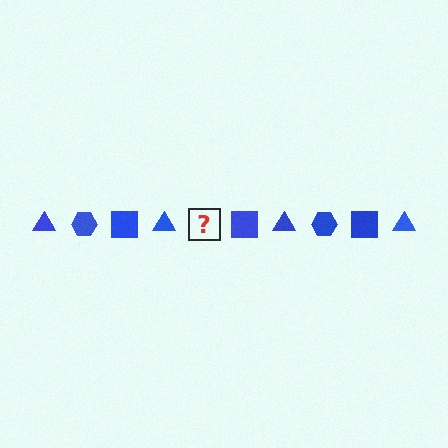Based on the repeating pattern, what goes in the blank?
The blank should be a blue hexagon.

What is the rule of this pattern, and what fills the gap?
The rule is that the pattern cycles through triangle, hexagon, square shapes in blue. The gap should be filled with a blue hexagon.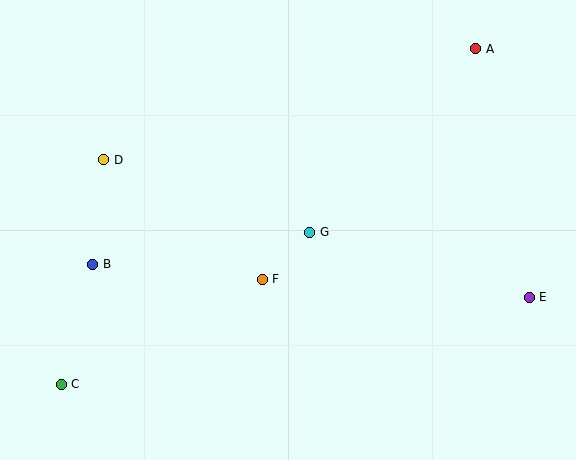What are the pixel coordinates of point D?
Point D is at (104, 160).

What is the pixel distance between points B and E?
The distance between B and E is 438 pixels.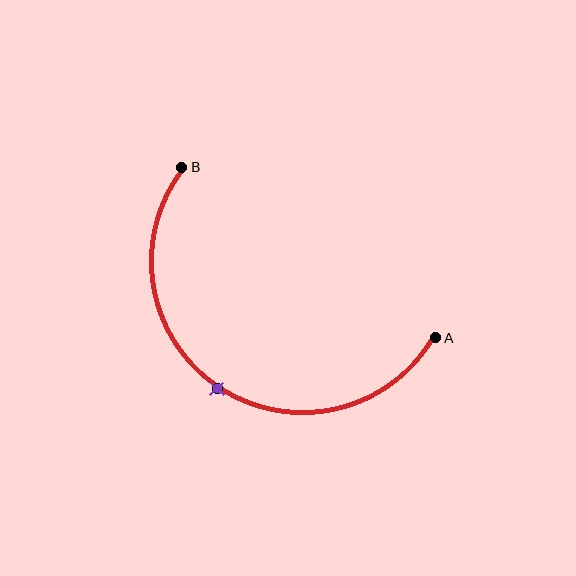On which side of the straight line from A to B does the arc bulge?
The arc bulges below and to the left of the straight line connecting A and B.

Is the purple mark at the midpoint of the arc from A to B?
Yes. The purple mark lies on the arc at equal arc-length from both A and B — it is the arc midpoint.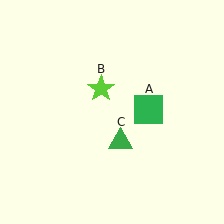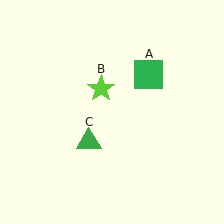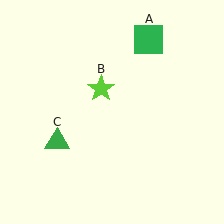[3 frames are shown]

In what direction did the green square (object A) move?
The green square (object A) moved up.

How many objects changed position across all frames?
2 objects changed position: green square (object A), green triangle (object C).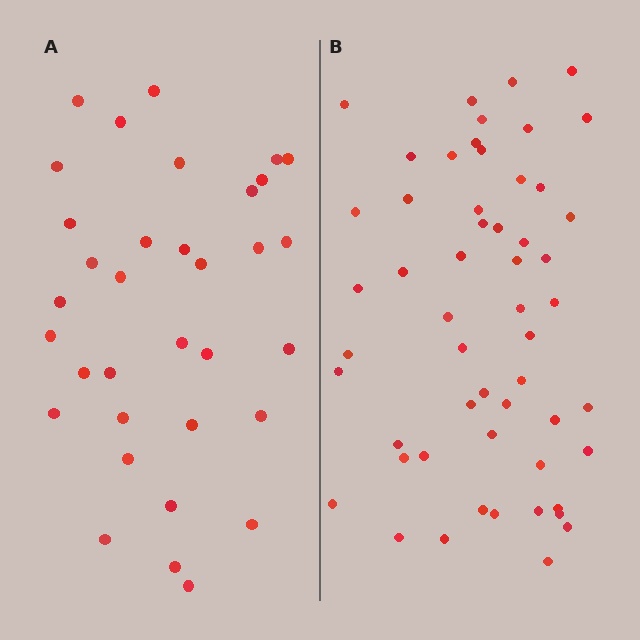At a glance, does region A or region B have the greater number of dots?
Region B (the right region) has more dots.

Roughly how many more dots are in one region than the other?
Region B has approximately 20 more dots than region A.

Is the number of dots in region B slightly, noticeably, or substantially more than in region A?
Region B has substantially more. The ratio is roughly 1.6 to 1.